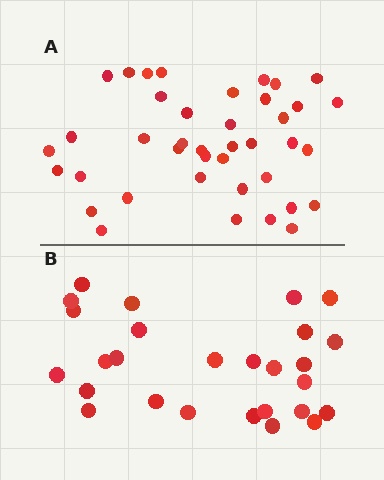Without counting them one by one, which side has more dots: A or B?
Region A (the top region) has more dots.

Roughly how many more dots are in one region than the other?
Region A has approximately 15 more dots than region B.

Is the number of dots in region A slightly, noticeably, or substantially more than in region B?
Region A has substantially more. The ratio is roughly 1.5 to 1.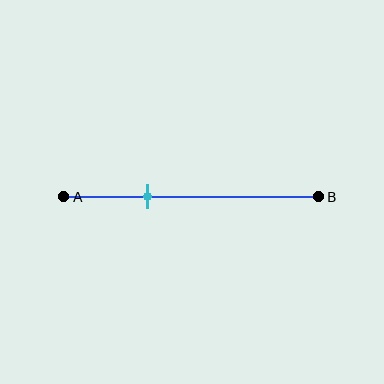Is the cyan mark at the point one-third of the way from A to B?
Yes, the mark is approximately at the one-third point.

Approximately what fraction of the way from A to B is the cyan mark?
The cyan mark is approximately 35% of the way from A to B.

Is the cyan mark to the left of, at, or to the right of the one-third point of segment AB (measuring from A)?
The cyan mark is approximately at the one-third point of segment AB.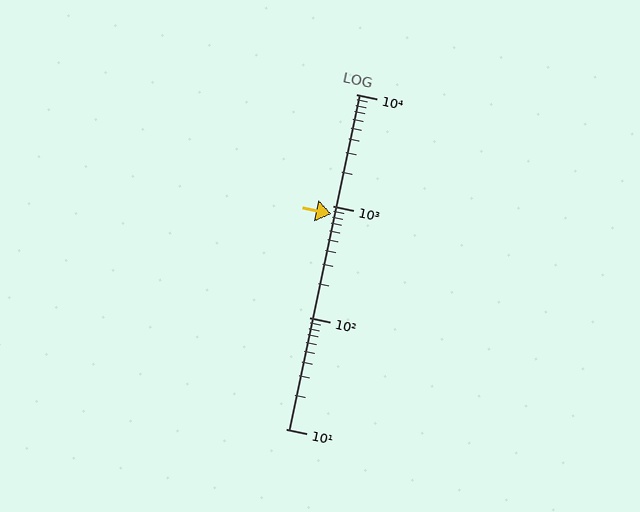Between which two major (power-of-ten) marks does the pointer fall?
The pointer is between 100 and 1000.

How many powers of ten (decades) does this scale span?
The scale spans 3 decades, from 10 to 10000.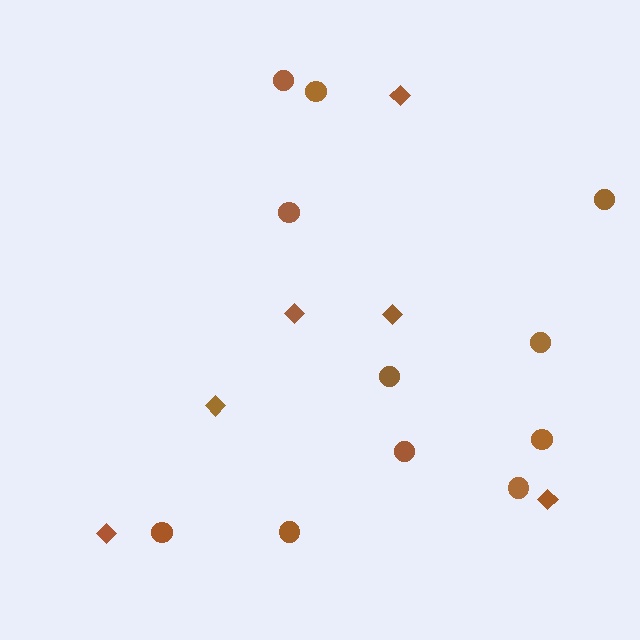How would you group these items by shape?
There are 2 groups: one group of circles (11) and one group of diamonds (6).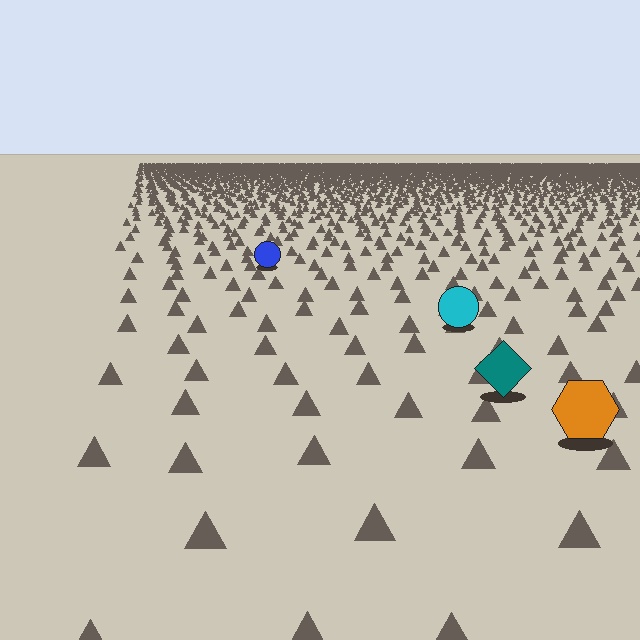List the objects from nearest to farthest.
From nearest to farthest: the orange hexagon, the teal diamond, the cyan circle, the blue circle.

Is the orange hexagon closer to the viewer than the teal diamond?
Yes. The orange hexagon is closer — you can tell from the texture gradient: the ground texture is coarser near it.